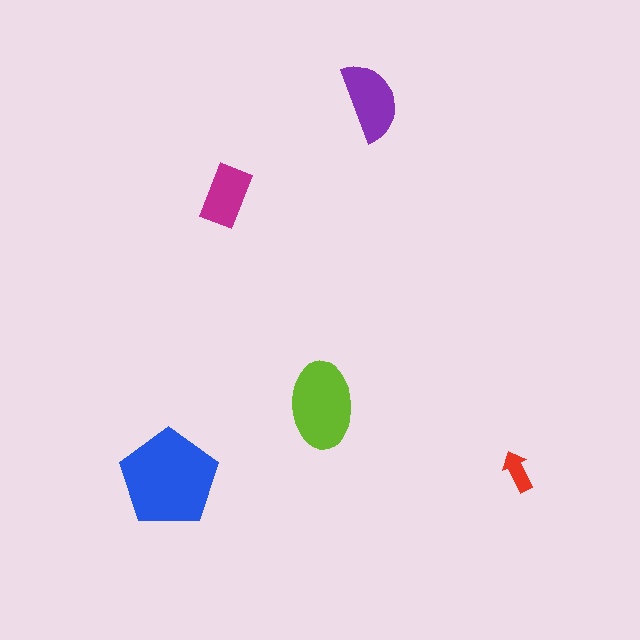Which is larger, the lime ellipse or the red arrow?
The lime ellipse.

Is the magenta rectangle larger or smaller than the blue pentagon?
Smaller.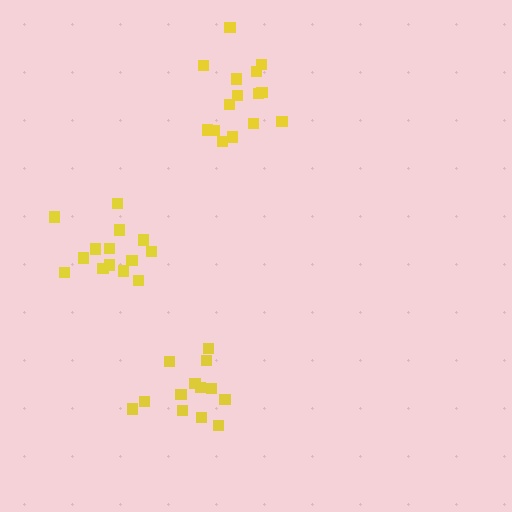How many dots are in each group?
Group 1: 13 dots, Group 2: 15 dots, Group 3: 14 dots (42 total).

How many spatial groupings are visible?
There are 3 spatial groupings.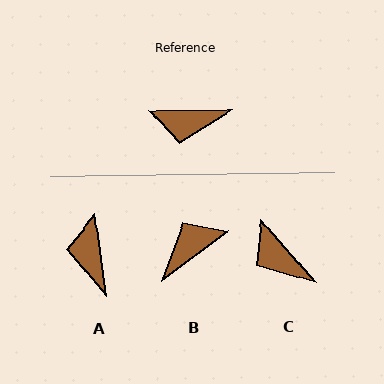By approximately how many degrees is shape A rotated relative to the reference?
Approximately 82 degrees clockwise.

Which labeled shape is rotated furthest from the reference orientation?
B, about 143 degrees away.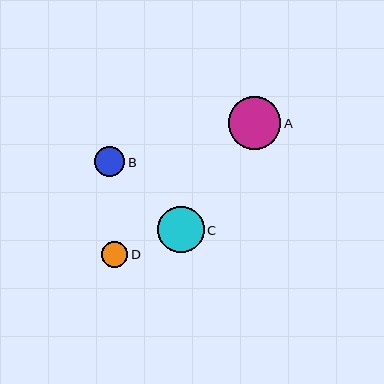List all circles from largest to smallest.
From largest to smallest: A, C, B, D.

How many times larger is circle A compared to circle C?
Circle A is approximately 1.1 times the size of circle C.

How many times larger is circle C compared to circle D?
Circle C is approximately 1.8 times the size of circle D.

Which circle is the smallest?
Circle D is the smallest with a size of approximately 26 pixels.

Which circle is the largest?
Circle A is the largest with a size of approximately 53 pixels.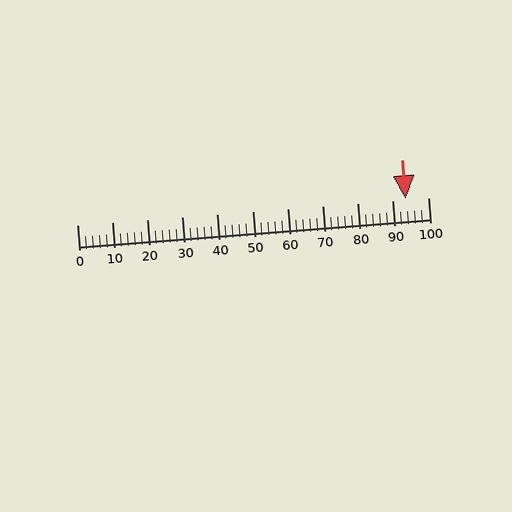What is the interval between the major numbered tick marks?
The major tick marks are spaced 10 units apart.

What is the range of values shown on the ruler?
The ruler shows values from 0 to 100.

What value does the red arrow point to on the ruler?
The red arrow points to approximately 94.